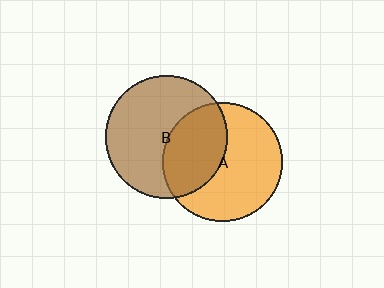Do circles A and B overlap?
Yes.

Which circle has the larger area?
Circle B (brown).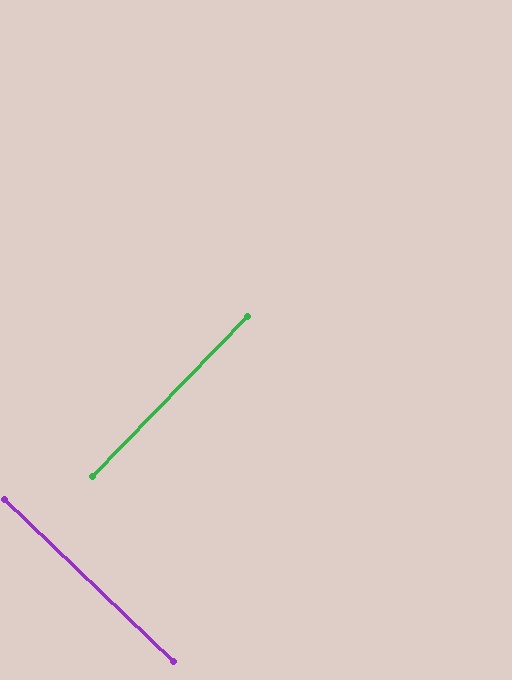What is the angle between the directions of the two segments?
Approximately 89 degrees.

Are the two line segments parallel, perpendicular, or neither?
Perpendicular — they meet at approximately 89°.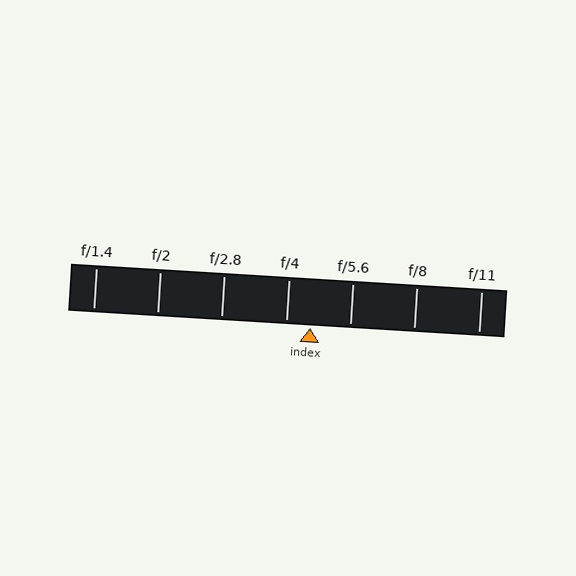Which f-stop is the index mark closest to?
The index mark is closest to f/4.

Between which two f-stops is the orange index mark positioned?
The index mark is between f/4 and f/5.6.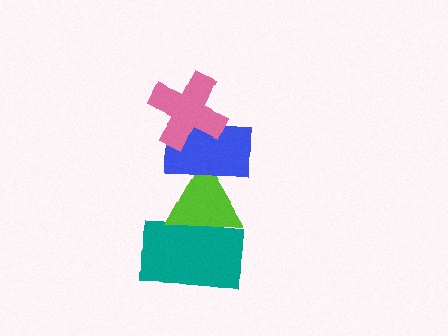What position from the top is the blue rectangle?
The blue rectangle is 2nd from the top.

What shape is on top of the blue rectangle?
The pink cross is on top of the blue rectangle.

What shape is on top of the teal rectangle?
The lime triangle is on top of the teal rectangle.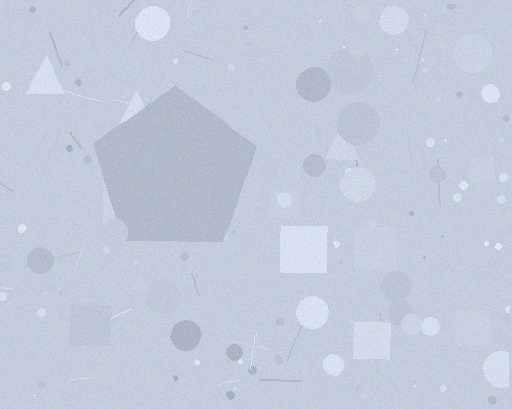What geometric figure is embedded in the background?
A pentagon is embedded in the background.